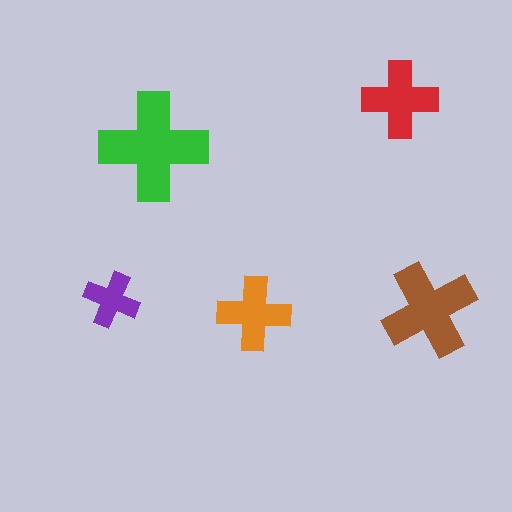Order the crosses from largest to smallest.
the green one, the brown one, the red one, the orange one, the purple one.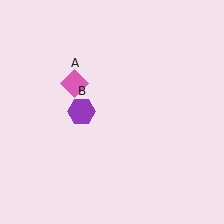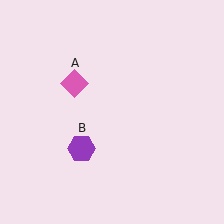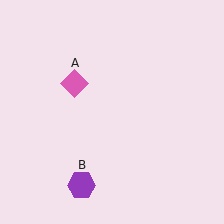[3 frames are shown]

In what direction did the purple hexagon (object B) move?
The purple hexagon (object B) moved down.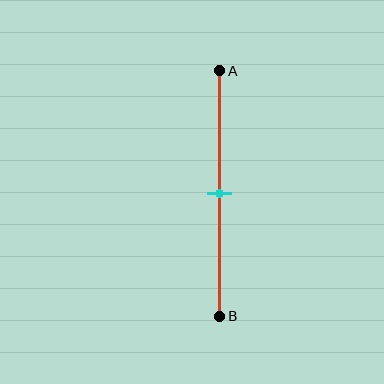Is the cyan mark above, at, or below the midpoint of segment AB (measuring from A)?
The cyan mark is approximately at the midpoint of segment AB.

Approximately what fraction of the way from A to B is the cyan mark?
The cyan mark is approximately 50% of the way from A to B.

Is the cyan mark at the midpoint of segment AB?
Yes, the mark is approximately at the midpoint.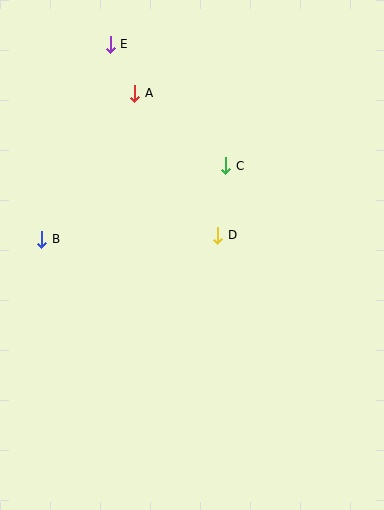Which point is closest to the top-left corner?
Point E is closest to the top-left corner.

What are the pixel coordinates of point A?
Point A is at (135, 93).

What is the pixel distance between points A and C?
The distance between A and C is 116 pixels.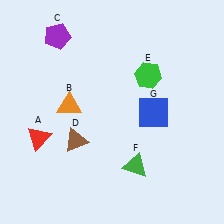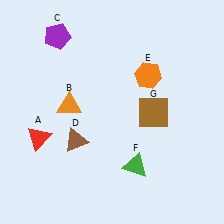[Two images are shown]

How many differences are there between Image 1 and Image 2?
There are 2 differences between the two images.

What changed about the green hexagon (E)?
In Image 1, E is green. In Image 2, it changed to orange.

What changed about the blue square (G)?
In Image 1, G is blue. In Image 2, it changed to brown.